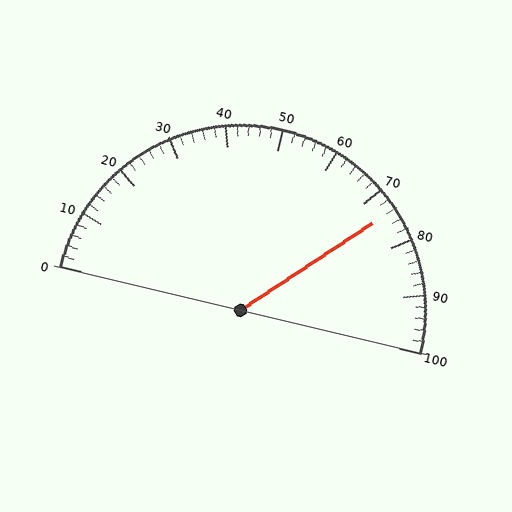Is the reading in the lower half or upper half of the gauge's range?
The reading is in the upper half of the range (0 to 100).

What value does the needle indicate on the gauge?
The needle indicates approximately 74.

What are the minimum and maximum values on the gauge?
The gauge ranges from 0 to 100.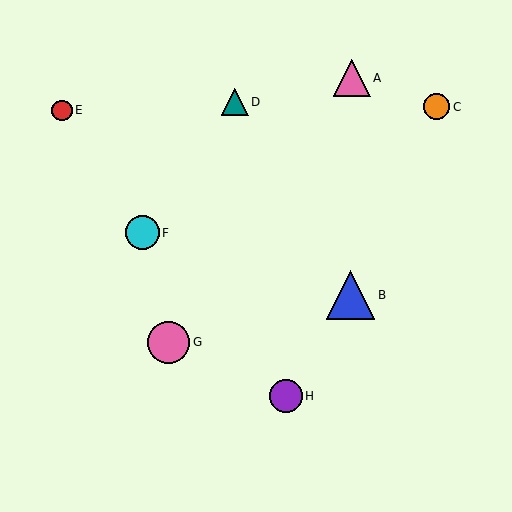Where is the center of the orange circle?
The center of the orange circle is at (437, 107).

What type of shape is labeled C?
Shape C is an orange circle.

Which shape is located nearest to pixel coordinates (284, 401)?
The purple circle (labeled H) at (286, 396) is nearest to that location.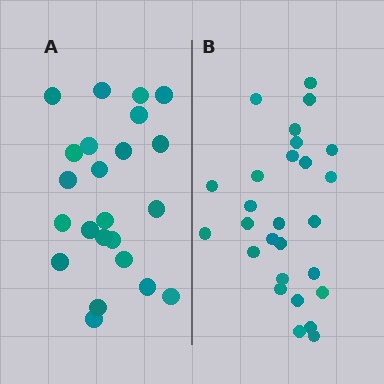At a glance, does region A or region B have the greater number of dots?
Region B (the right region) has more dots.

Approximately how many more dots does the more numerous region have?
Region B has about 4 more dots than region A.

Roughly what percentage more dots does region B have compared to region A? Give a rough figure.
About 15% more.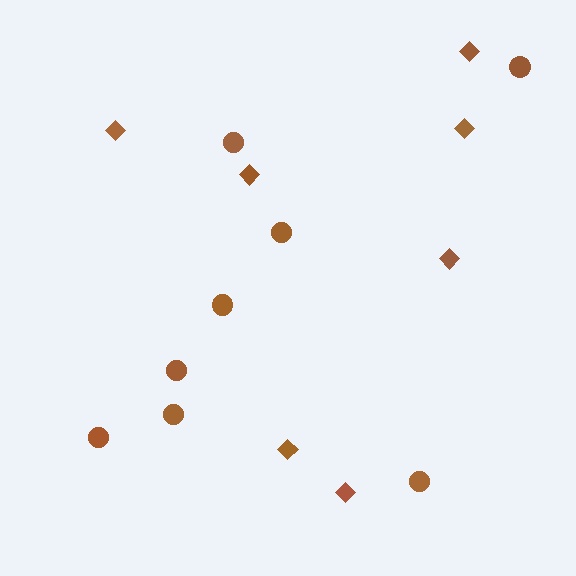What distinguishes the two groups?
There are 2 groups: one group of circles (8) and one group of diamonds (7).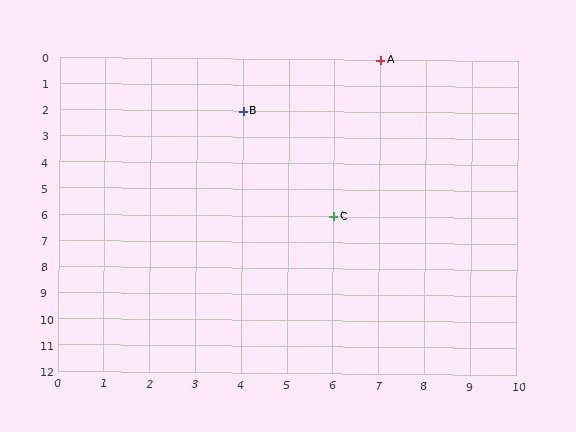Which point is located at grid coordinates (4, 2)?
Point B is at (4, 2).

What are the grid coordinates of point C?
Point C is at grid coordinates (6, 6).